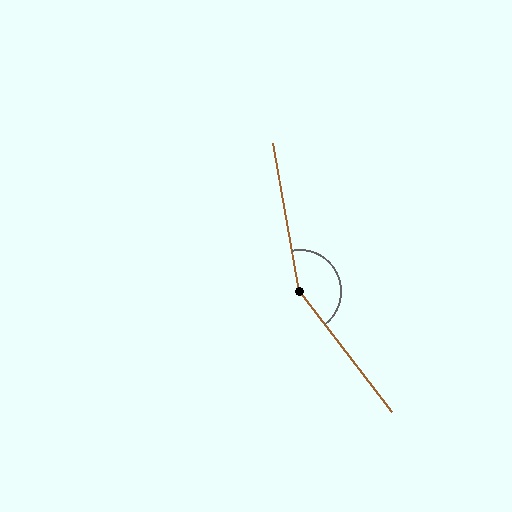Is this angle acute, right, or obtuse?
It is obtuse.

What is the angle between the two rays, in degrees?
Approximately 153 degrees.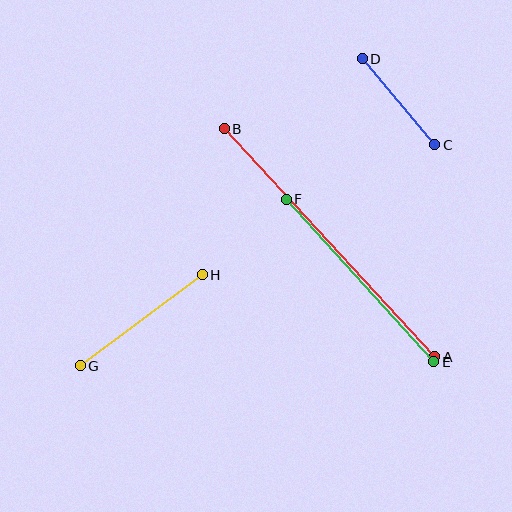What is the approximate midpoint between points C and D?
The midpoint is at approximately (398, 102) pixels.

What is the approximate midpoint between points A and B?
The midpoint is at approximately (330, 243) pixels.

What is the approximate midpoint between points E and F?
The midpoint is at approximately (360, 281) pixels.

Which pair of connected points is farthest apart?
Points A and B are farthest apart.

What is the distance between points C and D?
The distance is approximately 113 pixels.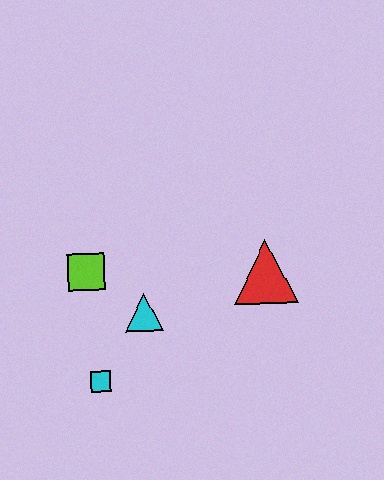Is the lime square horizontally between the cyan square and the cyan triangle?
No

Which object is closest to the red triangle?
The cyan triangle is closest to the red triangle.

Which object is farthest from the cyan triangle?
The red triangle is farthest from the cyan triangle.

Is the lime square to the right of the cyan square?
No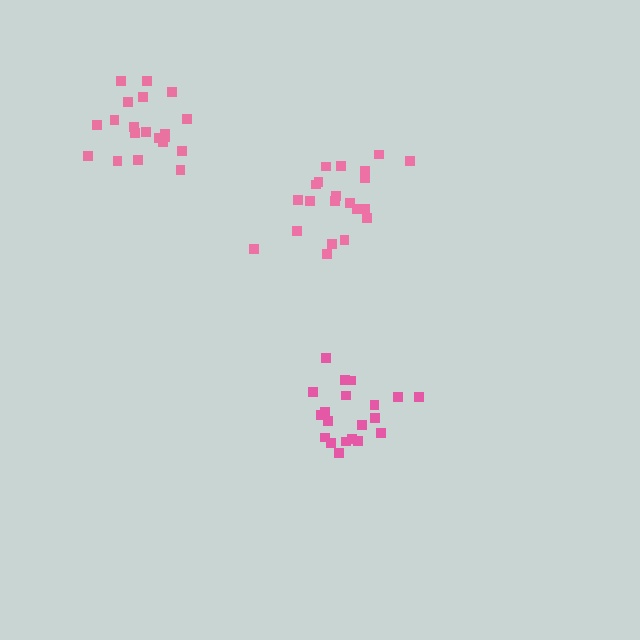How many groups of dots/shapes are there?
There are 3 groups.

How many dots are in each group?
Group 1: 20 dots, Group 2: 20 dots, Group 3: 21 dots (61 total).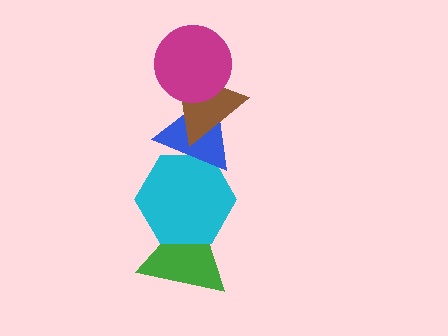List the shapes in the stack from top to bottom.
From top to bottom: the magenta circle, the brown triangle, the blue triangle, the cyan hexagon, the green triangle.